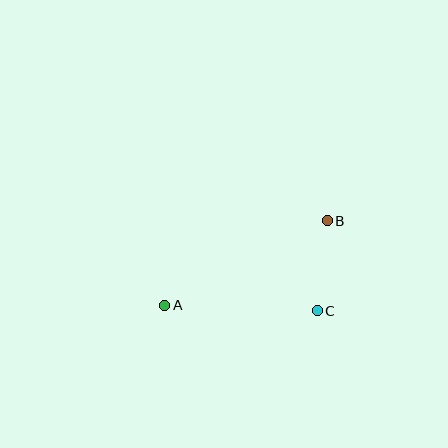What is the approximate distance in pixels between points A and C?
The distance between A and C is approximately 152 pixels.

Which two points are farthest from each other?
Points A and B are farthest from each other.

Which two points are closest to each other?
Points B and C are closest to each other.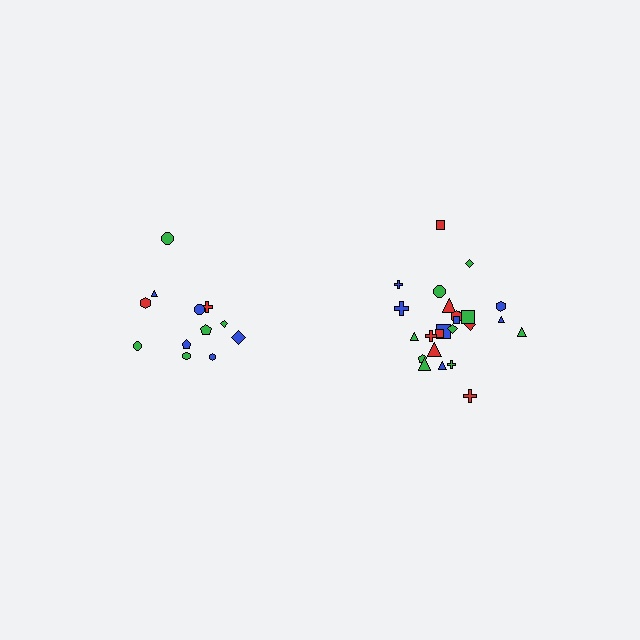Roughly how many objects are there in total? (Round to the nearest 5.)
Roughly 35 objects in total.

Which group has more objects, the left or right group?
The right group.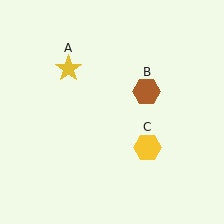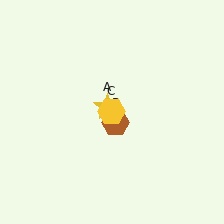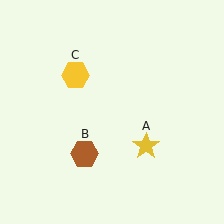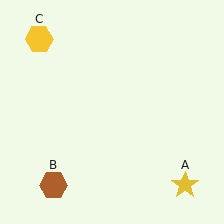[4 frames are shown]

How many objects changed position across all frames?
3 objects changed position: yellow star (object A), brown hexagon (object B), yellow hexagon (object C).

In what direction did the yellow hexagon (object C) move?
The yellow hexagon (object C) moved up and to the left.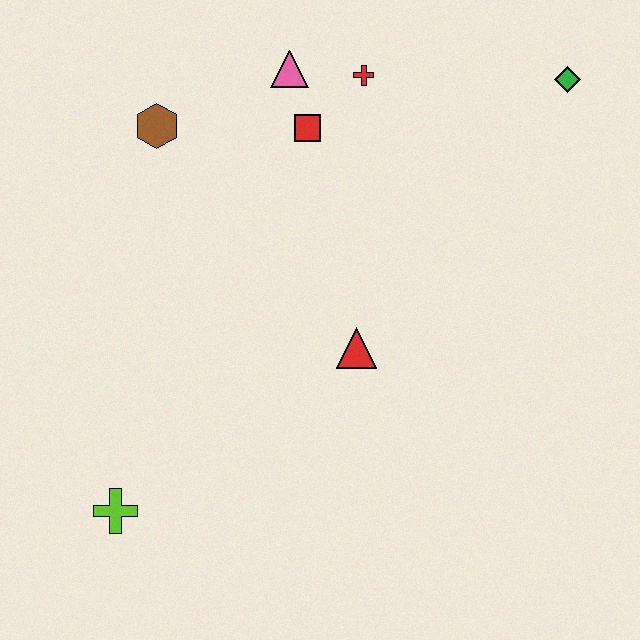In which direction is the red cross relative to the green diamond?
The red cross is to the left of the green diamond.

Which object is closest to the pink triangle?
The red square is closest to the pink triangle.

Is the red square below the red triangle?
No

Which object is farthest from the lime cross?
The green diamond is farthest from the lime cross.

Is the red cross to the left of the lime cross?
No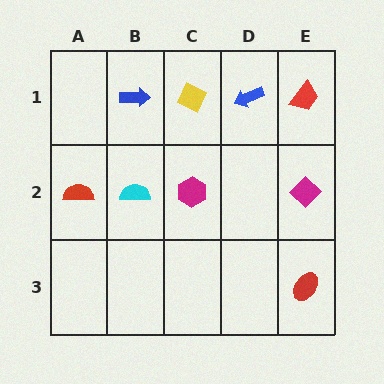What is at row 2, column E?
A magenta diamond.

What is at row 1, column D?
A blue arrow.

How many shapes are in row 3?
1 shape.